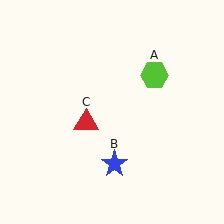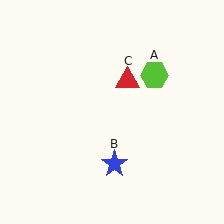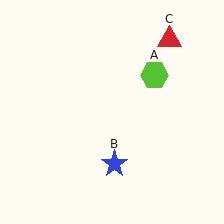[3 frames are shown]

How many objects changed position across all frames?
1 object changed position: red triangle (object C).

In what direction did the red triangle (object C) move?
The red triangle (object C) moved up and to the right.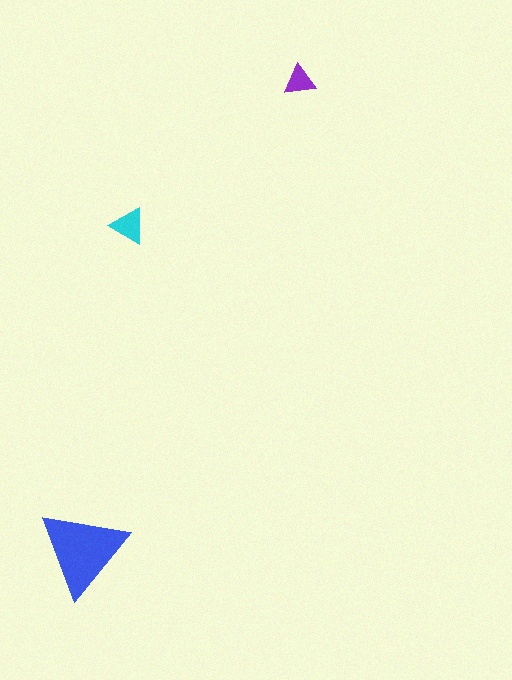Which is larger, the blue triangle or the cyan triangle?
The blue one.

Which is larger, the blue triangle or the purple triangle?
The blue one.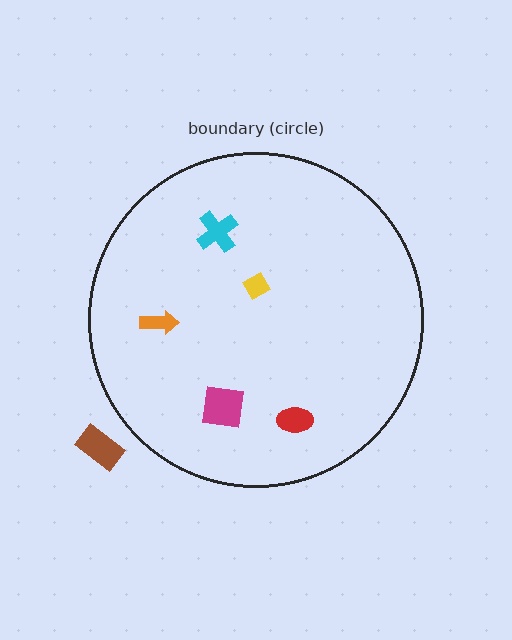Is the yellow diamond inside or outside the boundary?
Inside.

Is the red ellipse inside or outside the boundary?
Inside.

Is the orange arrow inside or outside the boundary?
Inside.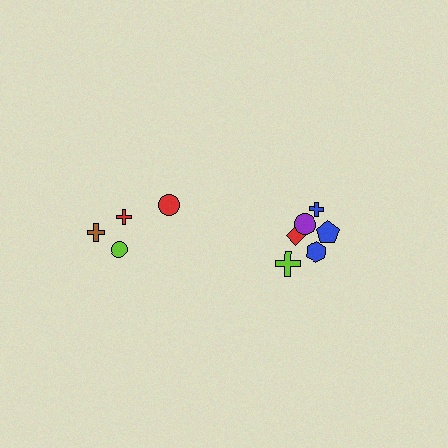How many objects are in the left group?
There are 4 objects.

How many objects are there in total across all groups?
There are 10 objects.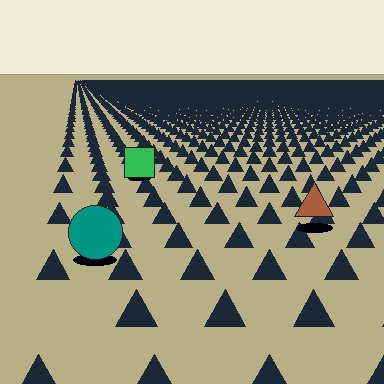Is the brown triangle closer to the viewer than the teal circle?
No. The teal circle is closer — you can tell from the texture gradient: the ground texture is coarser near it.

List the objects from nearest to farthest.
From nearest to farthest: the teal circle, the brown triangle, the green square.